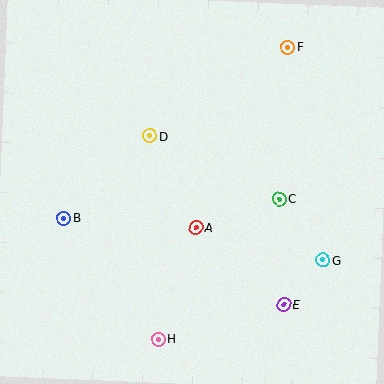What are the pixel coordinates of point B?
Point B is at (64, 218).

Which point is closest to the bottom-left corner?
Point H is closest to the bottom-left corner.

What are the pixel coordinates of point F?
Point F is at (288, 47).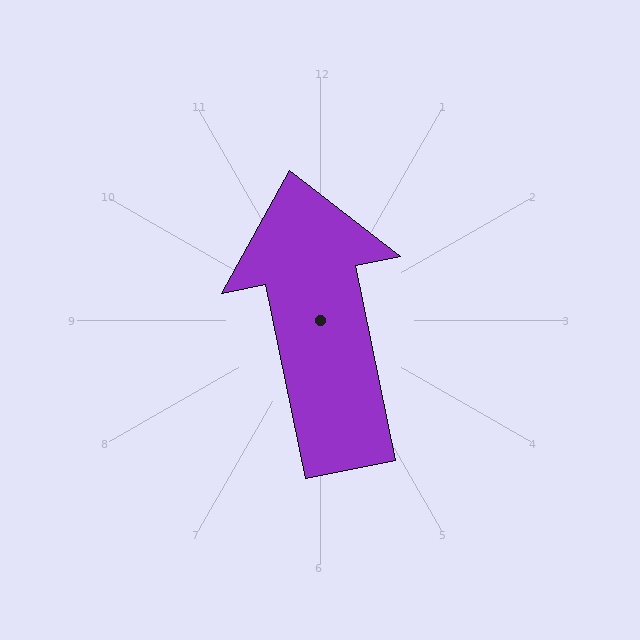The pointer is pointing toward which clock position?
Roughly 12 o'clock.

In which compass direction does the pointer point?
North.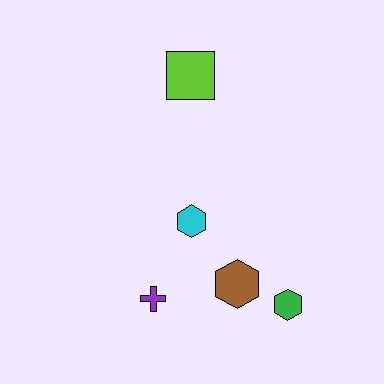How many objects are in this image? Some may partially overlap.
There are 5 objects.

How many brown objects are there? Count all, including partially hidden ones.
There is 1 brown object.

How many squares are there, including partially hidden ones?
There is 1 square.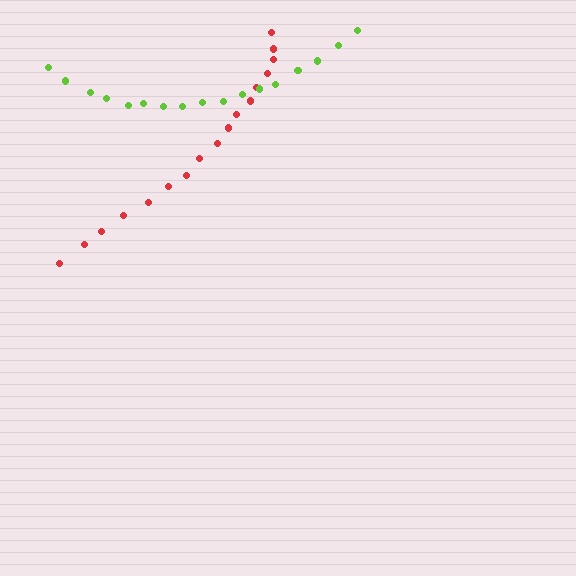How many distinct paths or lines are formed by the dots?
There are 2 distinct paths.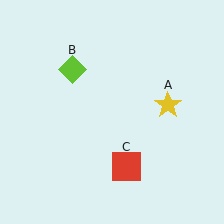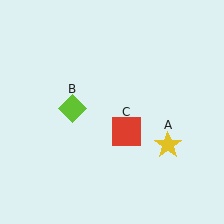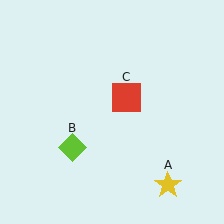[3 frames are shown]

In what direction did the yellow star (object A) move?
The yellow star (object A) moved down.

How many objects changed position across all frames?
3 objects changed position: yellow star (object A), lime diamond (object B), red square (object C).